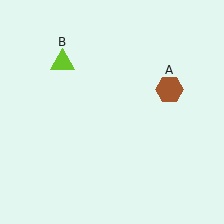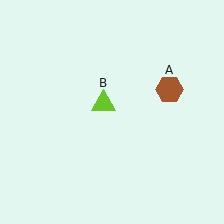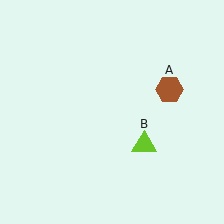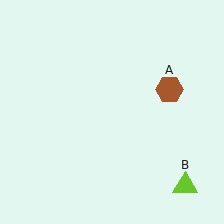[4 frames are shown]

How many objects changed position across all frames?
1 object changed position: lime triangle (object B).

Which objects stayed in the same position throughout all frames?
Brown hexagon (object A) remained stationary.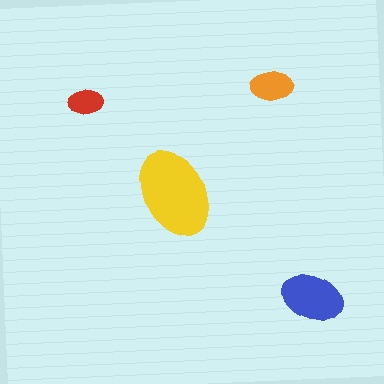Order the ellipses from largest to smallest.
the yellow one, the blue one, the orange one, the red one.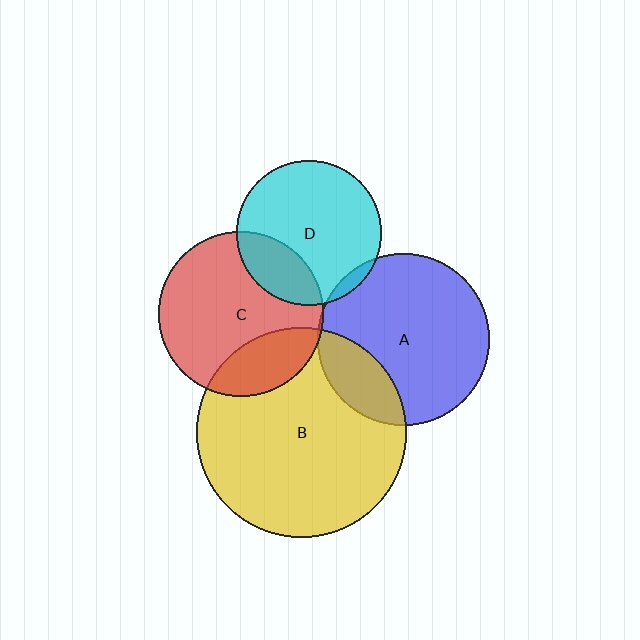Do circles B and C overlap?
Yes.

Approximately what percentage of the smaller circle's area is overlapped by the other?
Approximately 25%.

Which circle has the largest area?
Circle B (yellow).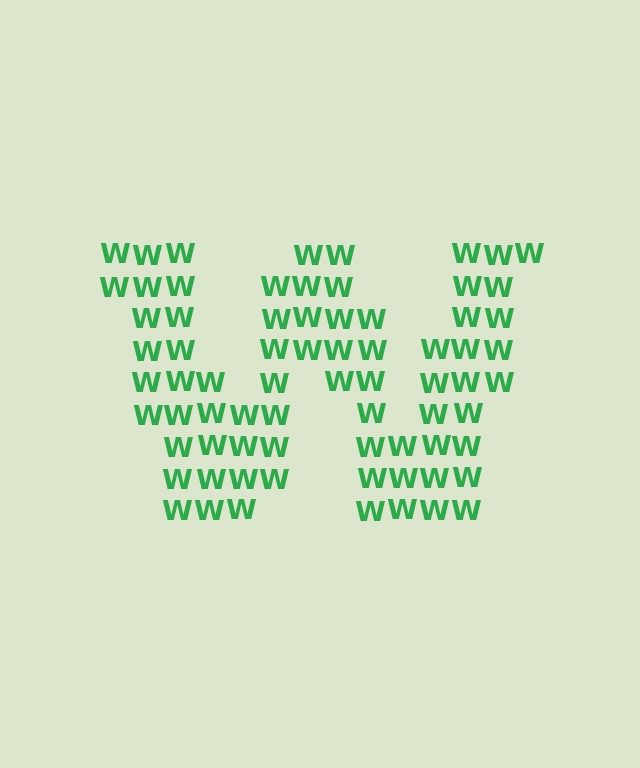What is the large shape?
The large shape is the letter W.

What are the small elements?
The small elements are letter W's.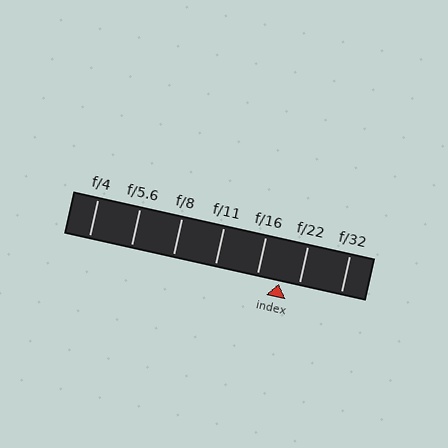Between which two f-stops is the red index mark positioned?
The index mark is between f/16 and f/22.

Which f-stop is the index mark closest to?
The index mark is closest to f/22.